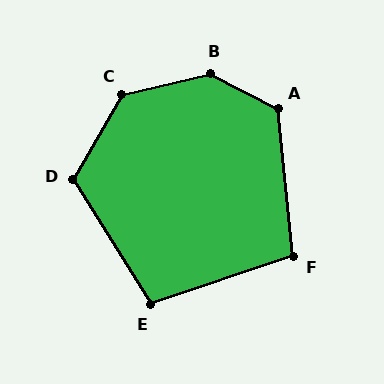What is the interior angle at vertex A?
Approximately 123 degrees (obtuse).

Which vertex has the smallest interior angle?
F, at approximately 103 degrees.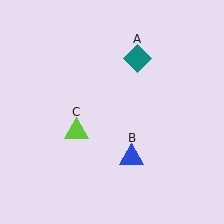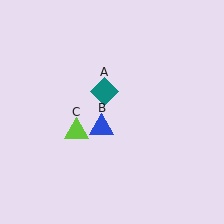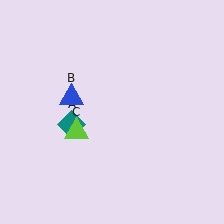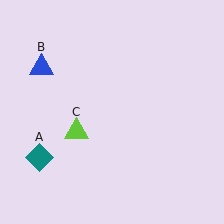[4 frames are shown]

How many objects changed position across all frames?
2 objects changed position: teal diamond (object A), blue triangle (object B).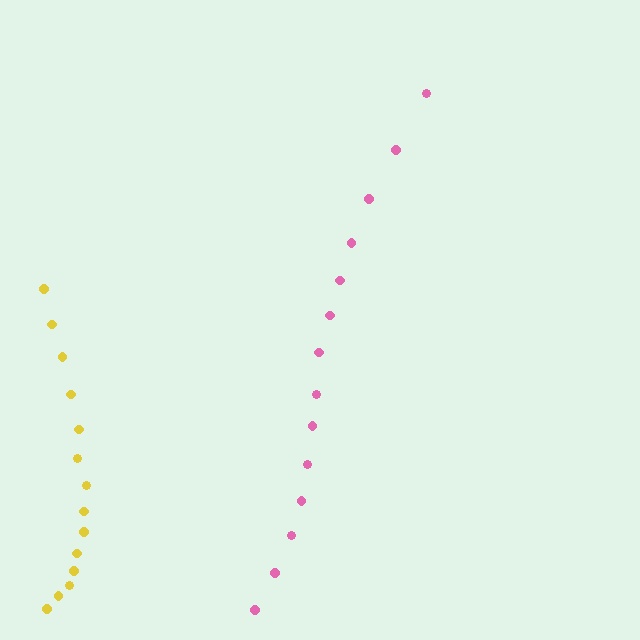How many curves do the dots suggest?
There are 2 distinct paths.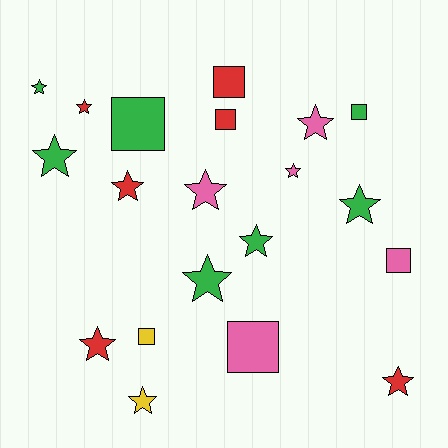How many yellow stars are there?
There is 1 yellow star.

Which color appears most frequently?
Green, with 7 objects.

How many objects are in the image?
There are 20 objects.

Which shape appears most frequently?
Star, with 13 objects.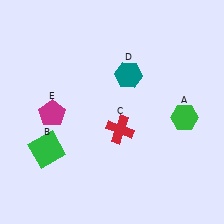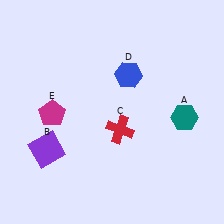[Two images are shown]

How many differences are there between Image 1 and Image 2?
There are 3 differences between the two images.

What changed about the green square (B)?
In Image 1, B is green. In Image 2, it changed to purple.